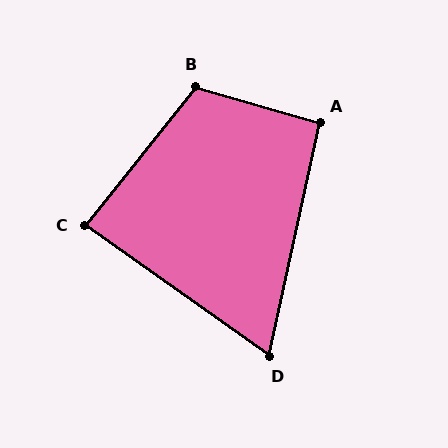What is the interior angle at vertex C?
Approximately 86 degrees (approximately right).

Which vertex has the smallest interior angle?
D, at approximately 67 degrees.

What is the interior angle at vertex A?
Approximately 94 degrees (approximately right).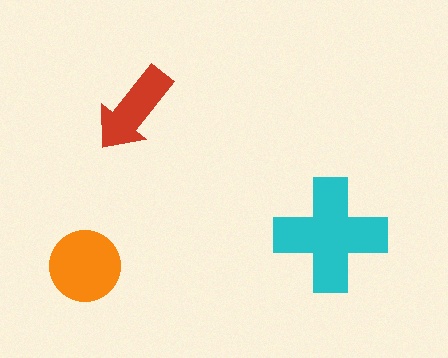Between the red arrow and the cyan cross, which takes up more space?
The cyan cross.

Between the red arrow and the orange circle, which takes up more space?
The orange circle.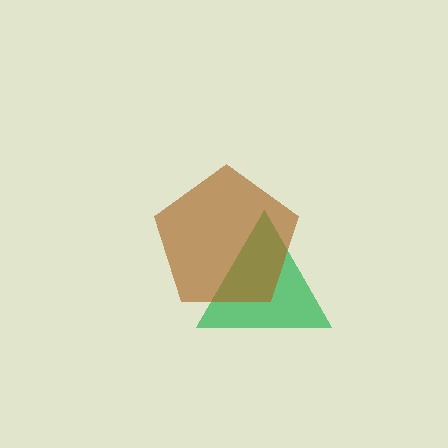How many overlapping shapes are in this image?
There are 2 overlapping shapes in the image.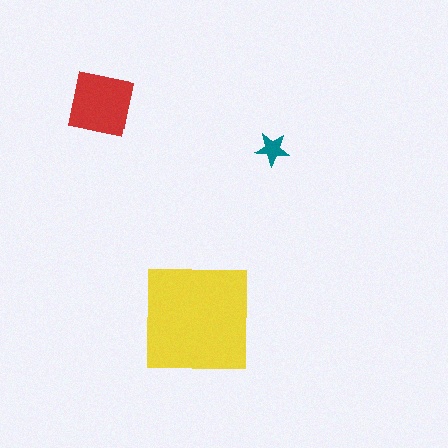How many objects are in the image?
There are 3 objects in the image.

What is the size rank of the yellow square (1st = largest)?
1st.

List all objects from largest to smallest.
The yellow square, the red square, the teal star.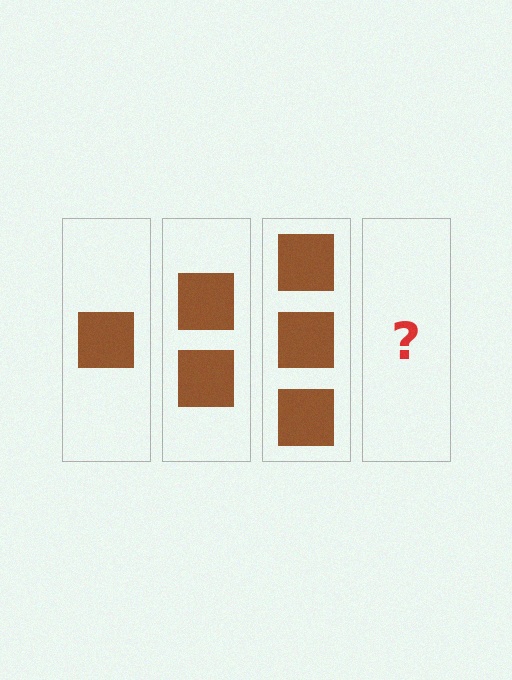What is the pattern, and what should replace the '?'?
The pattern is that each step adds one more square. The '?' should be 4 squares.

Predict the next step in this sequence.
The next step is 4 squares.